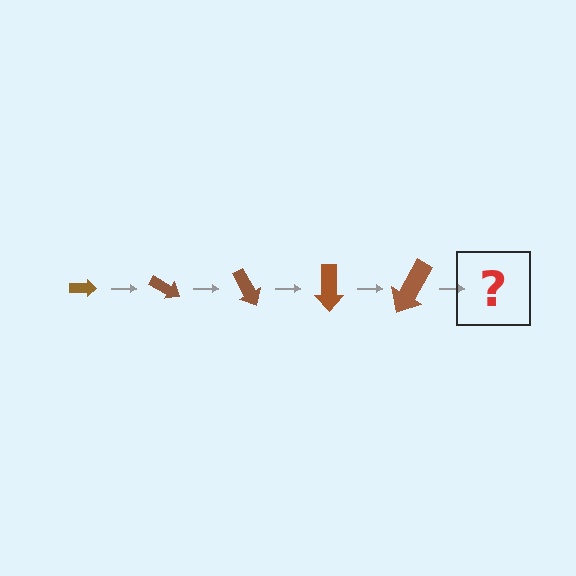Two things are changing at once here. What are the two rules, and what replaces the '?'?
The two rules are that the arrow grows larger each step and it rotates 30 degrees each step. The '?' should be an arrow, larger than the previous one and rotated 150 degrees from the start.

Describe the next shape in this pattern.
It should be an arrow, larger than the previous one and rotated 150 degrees from the start.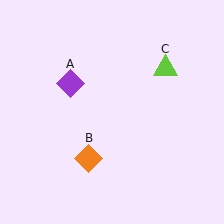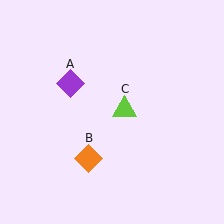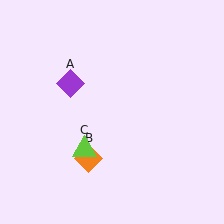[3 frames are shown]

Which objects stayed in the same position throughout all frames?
Purple diamond (object A) and orange diamond (object B) remained stationary.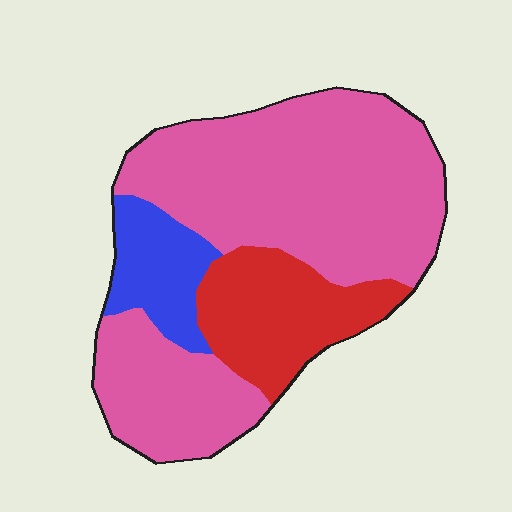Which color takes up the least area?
Blue, at roughly 10%.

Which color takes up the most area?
Pink, at roughly 70%.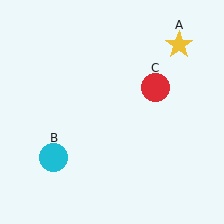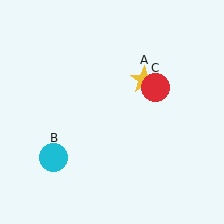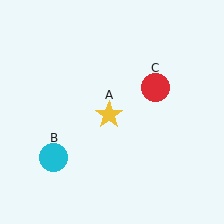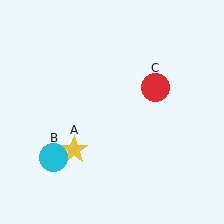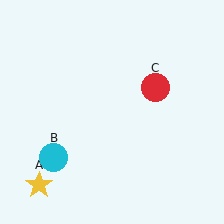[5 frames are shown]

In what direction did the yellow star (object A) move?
The yellow star (object A) moved down and to the left.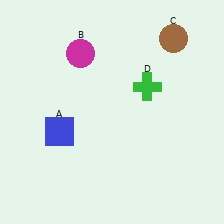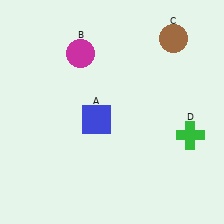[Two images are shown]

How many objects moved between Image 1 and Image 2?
2 objects moved between the two images.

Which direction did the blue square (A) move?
The blue square (A) moved right.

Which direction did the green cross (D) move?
The green cross (D) moved down.